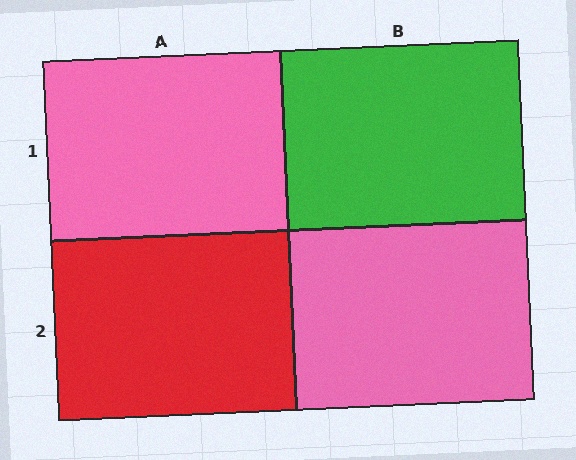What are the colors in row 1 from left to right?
Pink, green.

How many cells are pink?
2 cells are pink.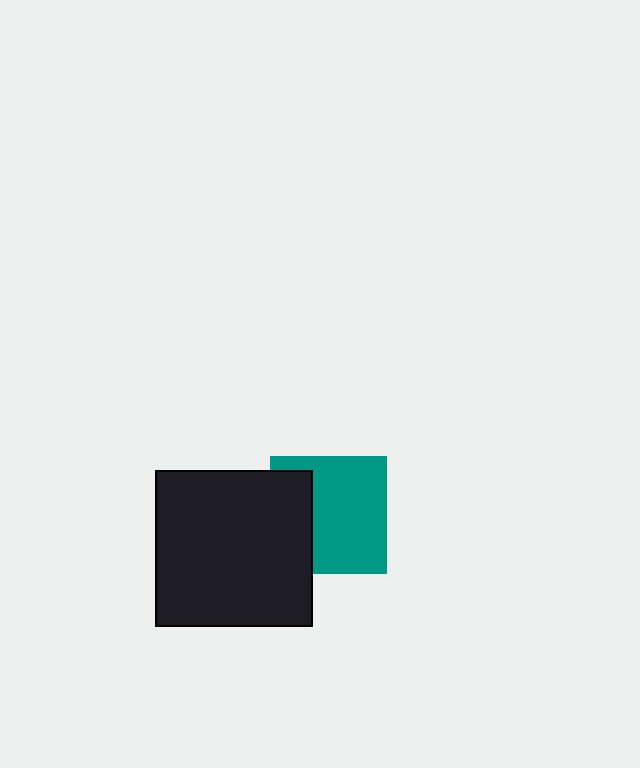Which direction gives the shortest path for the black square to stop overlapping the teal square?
Moving left gives the shortest separation.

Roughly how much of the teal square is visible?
Most of it is visible (roughly 67%).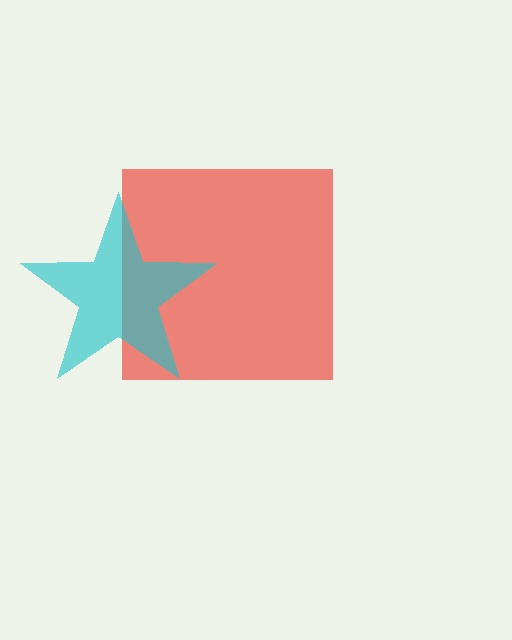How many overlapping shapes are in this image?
There are 2 overlapping shapes in the image.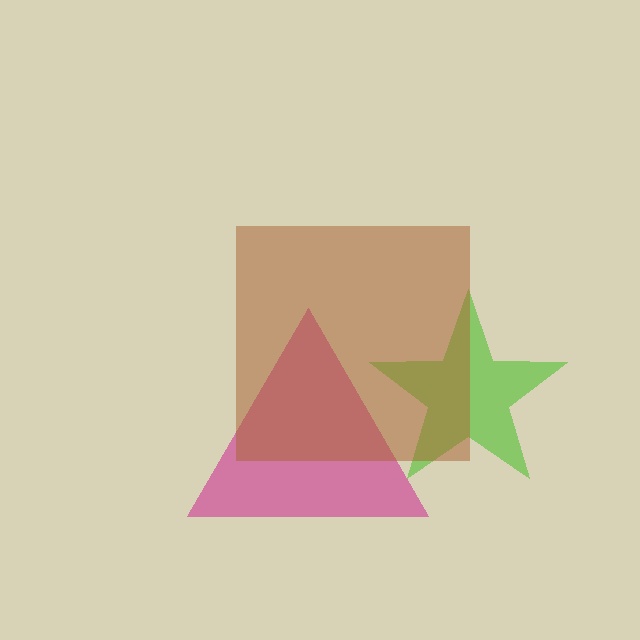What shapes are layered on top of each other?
The layered shapes are: a magenta triangle, a lime star, a brown square.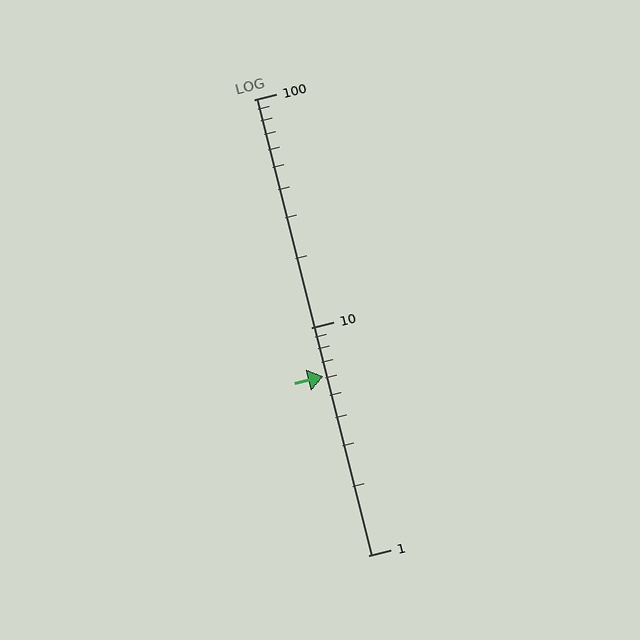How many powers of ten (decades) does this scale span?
The scale spans 2 decades, from 1 to 100.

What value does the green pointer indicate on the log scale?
The pointer indicates approximately 6.1.